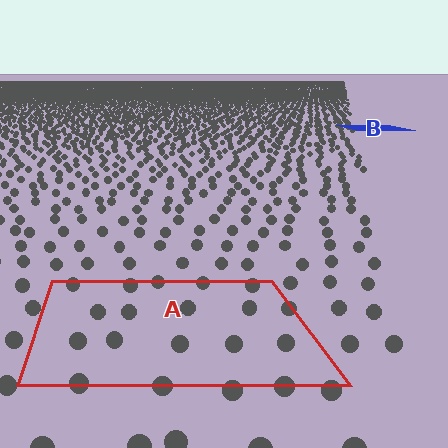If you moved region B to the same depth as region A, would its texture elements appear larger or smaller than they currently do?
They would appear larger. At a closer depth, the same texture elements are projected at a bigger on-screen size.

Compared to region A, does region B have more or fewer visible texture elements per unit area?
Region B has more texture elements per unit area — they are packed more densely because it is farther away.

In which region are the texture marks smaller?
The texture marks are smaller in region B, because it is farther away.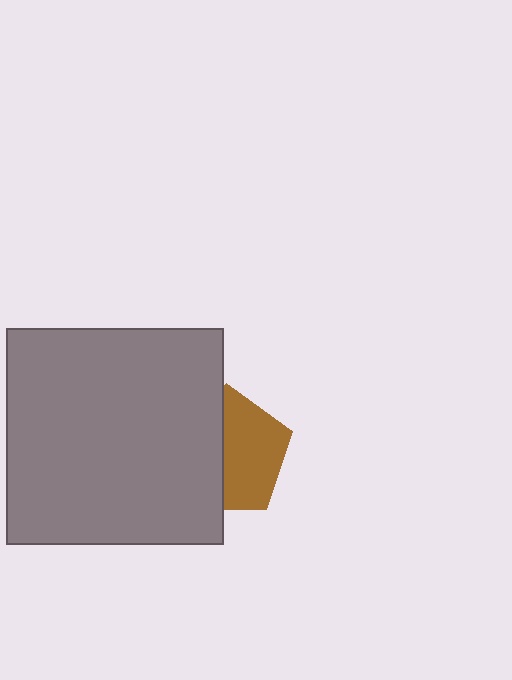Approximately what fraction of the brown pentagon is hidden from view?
Roughly 47% of the brown pentagon is hidden behind the gray square.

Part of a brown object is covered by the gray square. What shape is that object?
It is a pentagon.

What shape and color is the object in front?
The object in front is a gray square.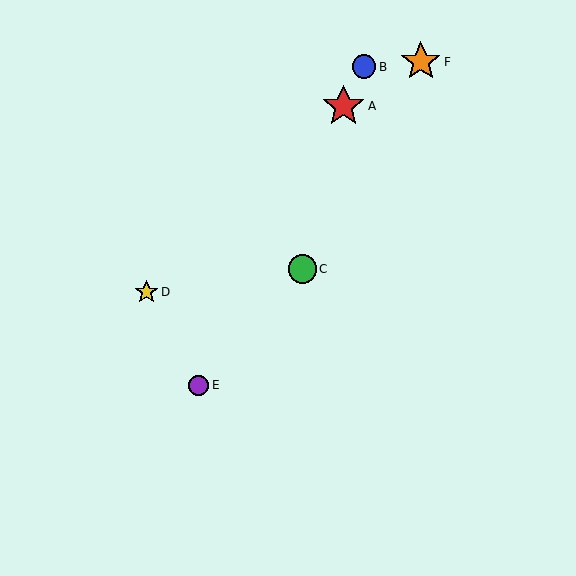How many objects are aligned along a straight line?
3 objects (A, B, E) are aligned along a straight line.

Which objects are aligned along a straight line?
Objects A, B, E are aligned along a straight line.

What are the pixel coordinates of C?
Object C is at (302, 269).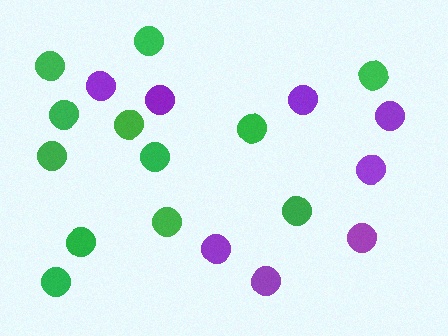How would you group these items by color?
There are 2 groups: one group of green circles (12) and one group of purple circles (8).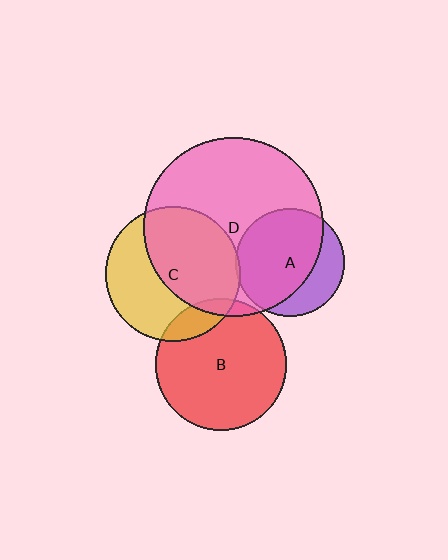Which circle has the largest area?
Circle D (pink).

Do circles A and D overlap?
Yes.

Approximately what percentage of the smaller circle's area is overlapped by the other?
Approximately 70%.